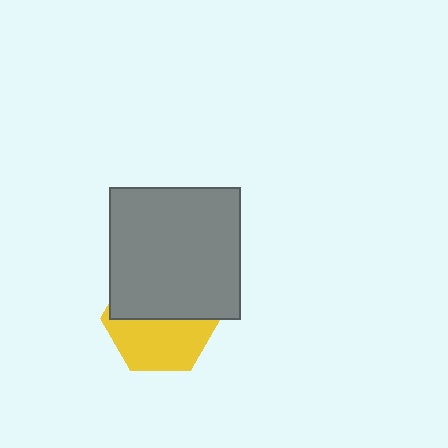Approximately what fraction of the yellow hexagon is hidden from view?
Roughly 50% of the yellow hexagon is hidden behind the gray square.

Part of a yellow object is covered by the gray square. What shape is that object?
It is a hexagon.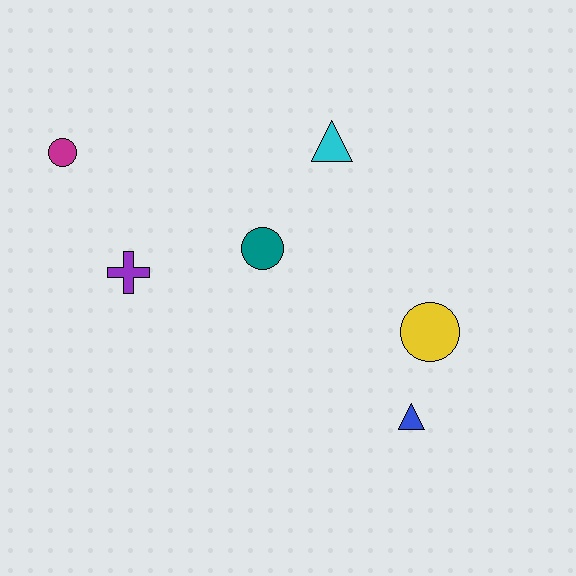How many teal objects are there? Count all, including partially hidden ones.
There is 1 teal object.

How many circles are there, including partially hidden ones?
There are 3 circles.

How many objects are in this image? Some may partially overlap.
There are 6 objects.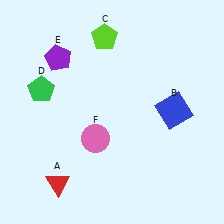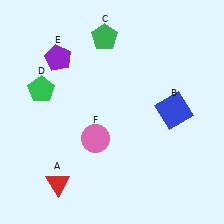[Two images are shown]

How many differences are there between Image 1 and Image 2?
There is 1 difference between the two images.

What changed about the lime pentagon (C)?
In Image 1, C is lime. In Image 2, it changed to green.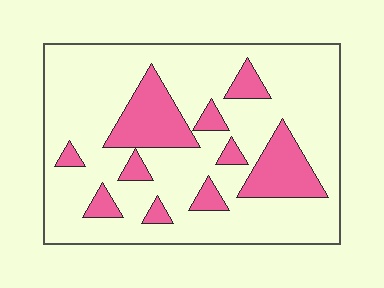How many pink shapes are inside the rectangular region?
10.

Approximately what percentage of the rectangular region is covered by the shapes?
Approximately 20%.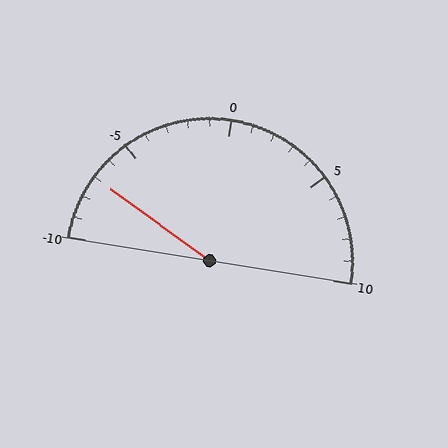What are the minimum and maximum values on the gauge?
The gauge ranges from -10 to 10.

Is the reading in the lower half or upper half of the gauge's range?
The reading is in the lower half of the range (-10 to 10).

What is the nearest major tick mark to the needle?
The nearest major tick mark is -5.